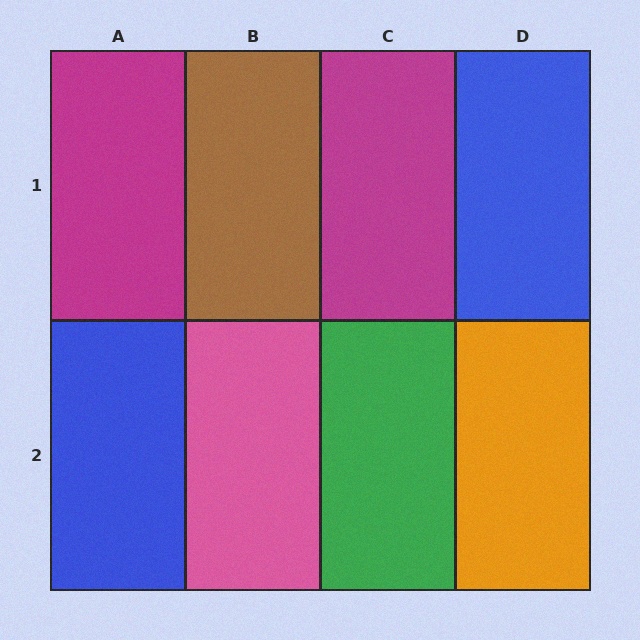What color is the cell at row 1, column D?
Blue.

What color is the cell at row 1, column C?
Magenta.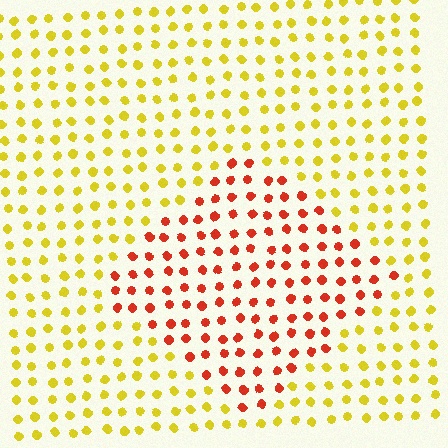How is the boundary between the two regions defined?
The boundary is defined purely by a slight shift in hue (about 52 degrees). Spacing, size, and orientation are identical on both sides.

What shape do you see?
I see a diamond.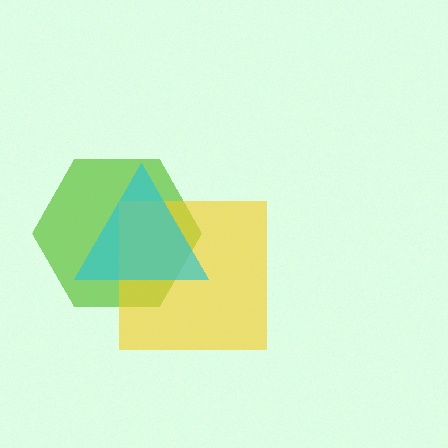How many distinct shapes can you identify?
There are 3 distinct shapes: a lime hexagon, a yellow square, a cyan triangle.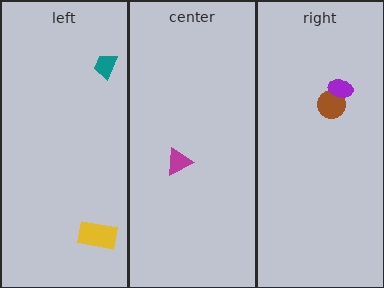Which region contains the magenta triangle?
The center region.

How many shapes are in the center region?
1.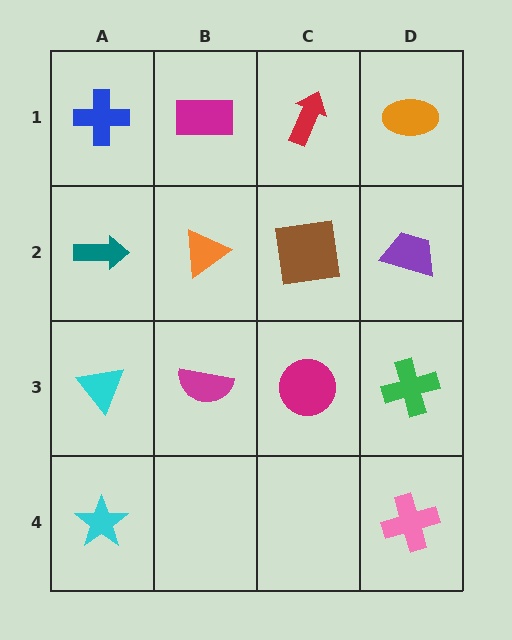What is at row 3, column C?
A magenta circle.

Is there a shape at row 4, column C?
No, that cell is empty.